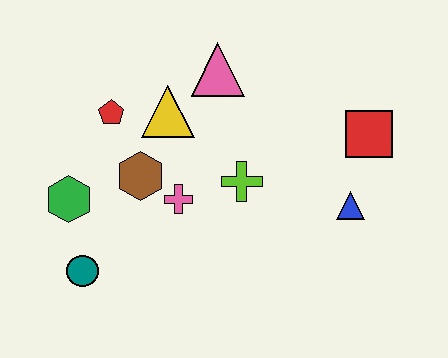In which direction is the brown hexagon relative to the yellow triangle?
The brown hexagon is below the yellow triangle.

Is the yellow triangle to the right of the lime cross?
No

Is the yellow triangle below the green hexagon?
No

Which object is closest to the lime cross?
The pink cross is closest to the lime cross.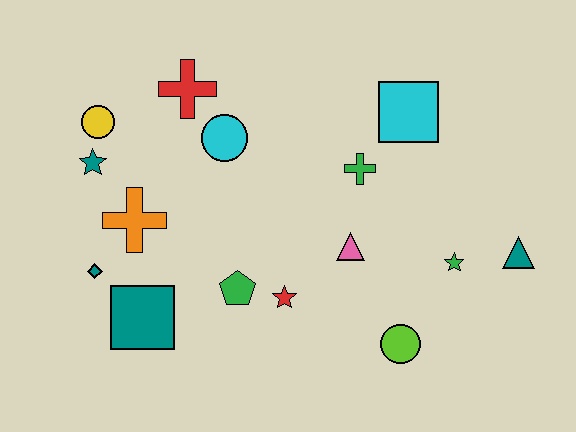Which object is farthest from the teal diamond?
The teal triangle is farthest from the teal diamond.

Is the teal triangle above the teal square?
Yes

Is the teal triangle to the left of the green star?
No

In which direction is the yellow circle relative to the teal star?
The yellow circle is above the teal star.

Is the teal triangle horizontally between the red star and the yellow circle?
No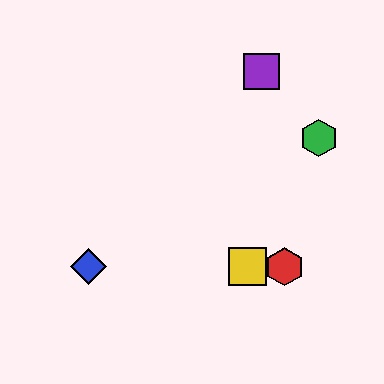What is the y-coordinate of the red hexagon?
The red hexagon is at y≈267.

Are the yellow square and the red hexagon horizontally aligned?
Yes, both are at y≈267.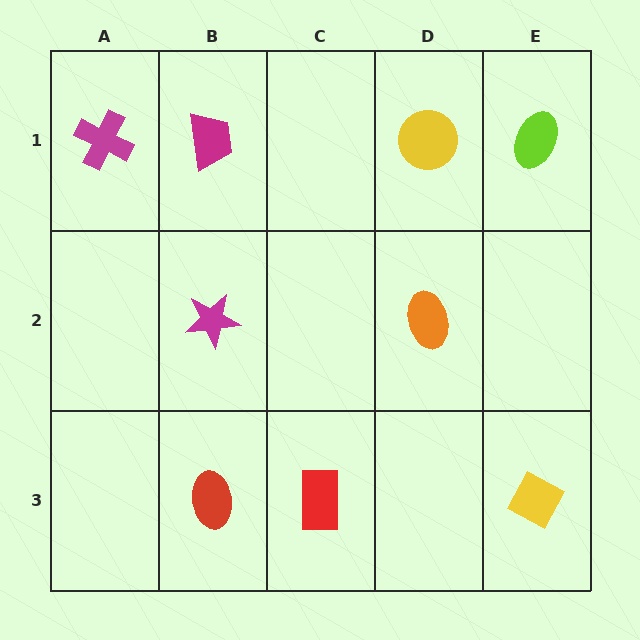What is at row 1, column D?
A yellow circle.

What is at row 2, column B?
A magenta star.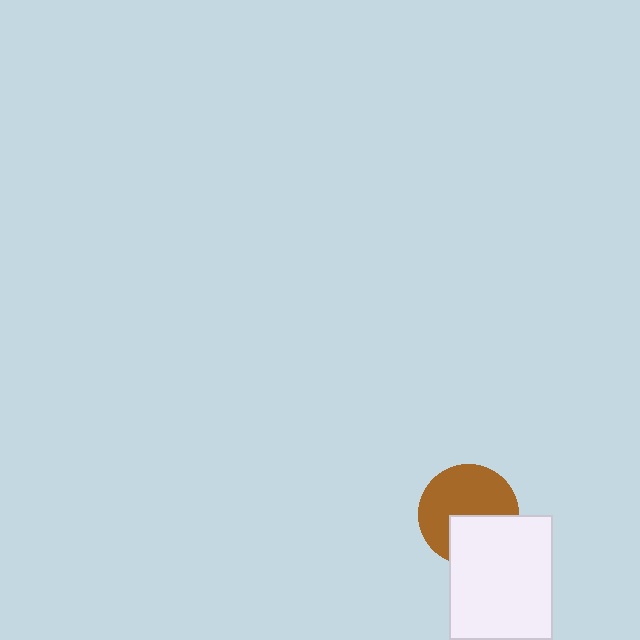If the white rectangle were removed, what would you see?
You would see the complete brown circle.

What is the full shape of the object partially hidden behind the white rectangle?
The partially hidden object is a brown circle.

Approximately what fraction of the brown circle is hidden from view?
Roughly 36% of the brown circle is hidden behind the white rectangle.